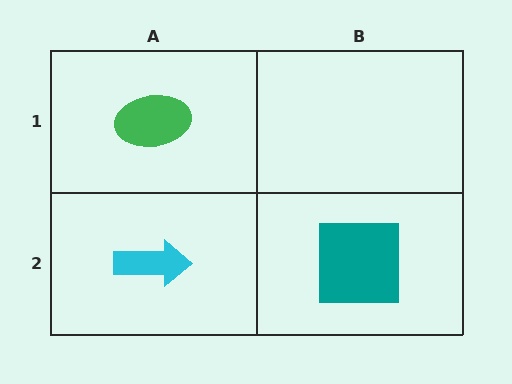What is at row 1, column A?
A green ellipse.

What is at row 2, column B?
A teal square.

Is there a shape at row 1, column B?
No, that cell is empty.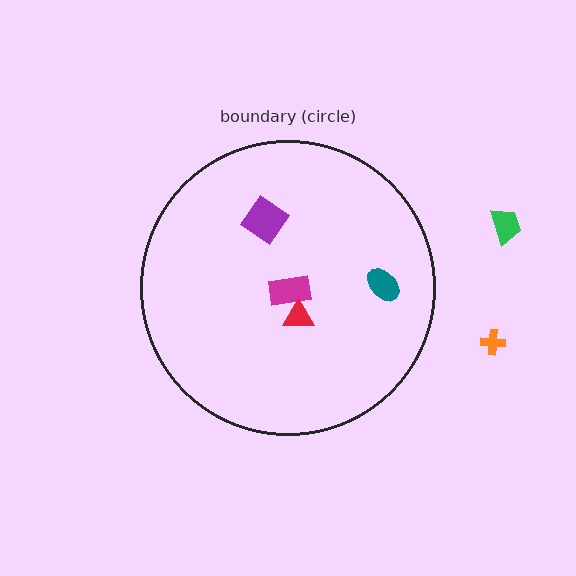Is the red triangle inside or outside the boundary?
Inside.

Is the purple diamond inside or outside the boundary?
Inside.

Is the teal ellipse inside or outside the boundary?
Inside.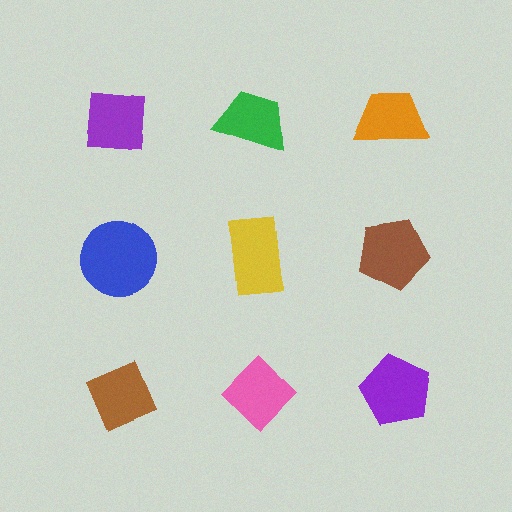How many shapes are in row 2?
3 shapes.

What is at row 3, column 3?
A purple pentagon.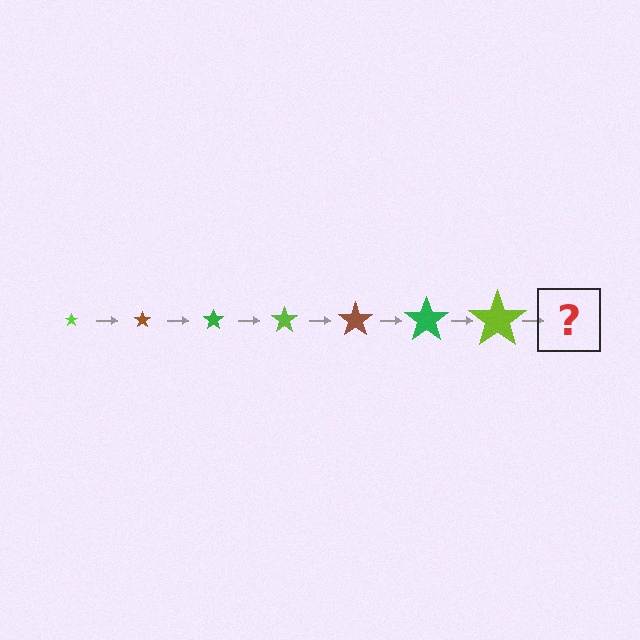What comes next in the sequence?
The next element should be a brown star, larger than the previous one.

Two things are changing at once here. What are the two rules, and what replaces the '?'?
The two rules are that the star grows larger each step and the color cycles through lime, brown, and green. The '?' should be a brown star, larger than the previous one.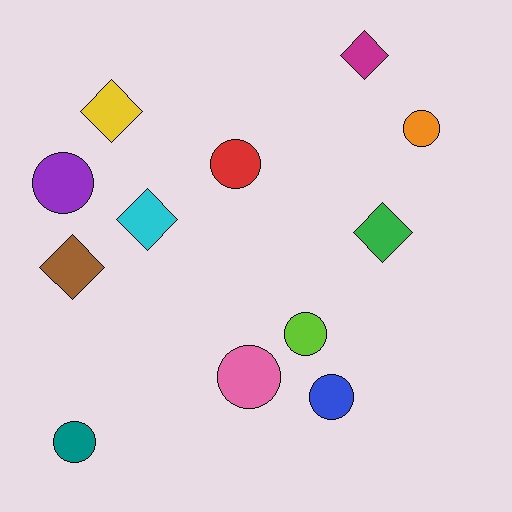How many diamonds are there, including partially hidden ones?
There are 5 diamonds.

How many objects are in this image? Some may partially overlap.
There are 12 objects.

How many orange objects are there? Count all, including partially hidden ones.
There is 1 orange object.